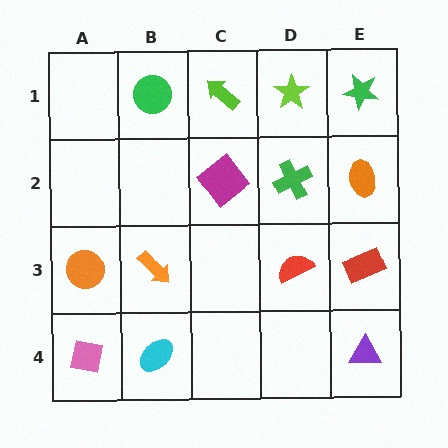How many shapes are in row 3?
4 shapes.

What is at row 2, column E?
An orange ellipse.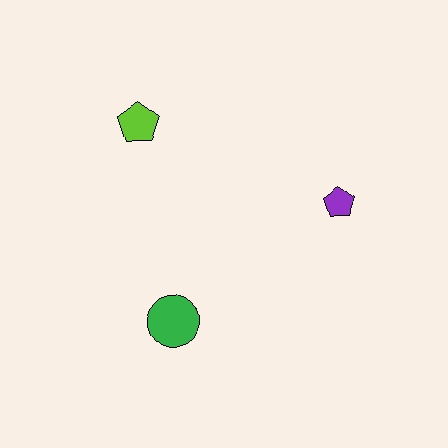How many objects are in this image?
There are 3 objects.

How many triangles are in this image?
There are no triangles.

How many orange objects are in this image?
There are no orange objects.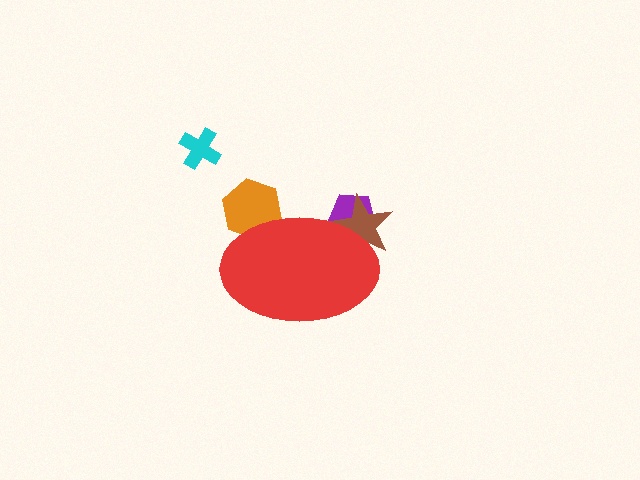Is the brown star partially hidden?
Yes, the brown star is partially hidden behind the red ellipse.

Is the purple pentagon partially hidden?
Yes, the purple pentagon is partially hidden behind the red ellipse.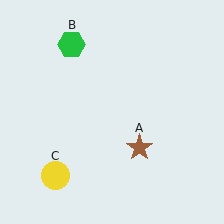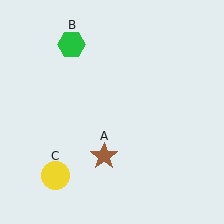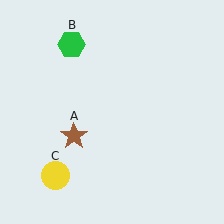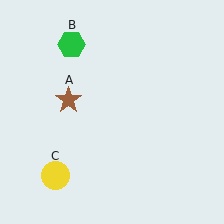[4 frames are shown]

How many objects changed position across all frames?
1 object changed position: brown star (object A).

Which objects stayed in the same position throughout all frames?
Green hexagon (object B) and yellow circle (object C) remained stationary.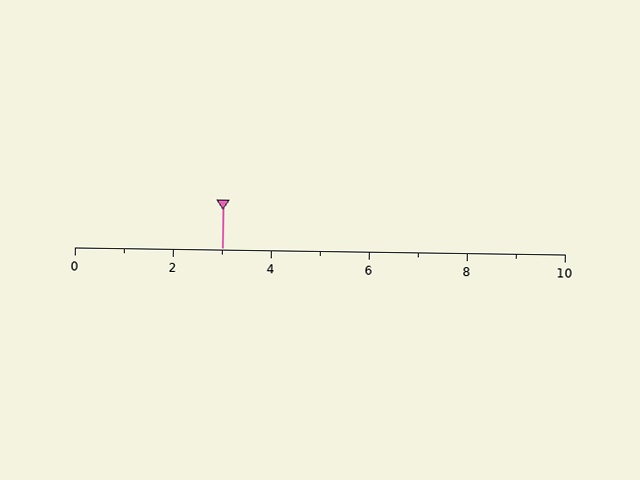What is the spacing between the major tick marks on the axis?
The major ticks are spaced 2 apart.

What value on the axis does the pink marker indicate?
The marker indicates approximately 3.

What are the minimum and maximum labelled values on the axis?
The axis runs from 0 to 10.